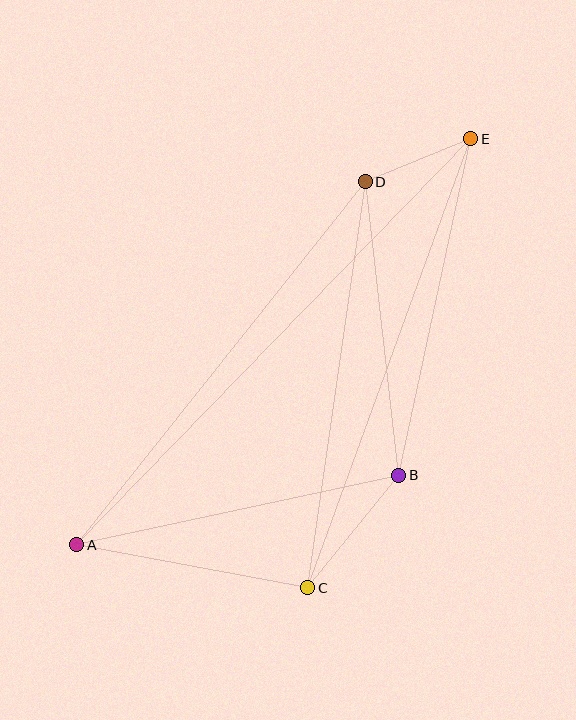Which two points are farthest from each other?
Points A and E are farthest from each other.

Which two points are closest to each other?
Points D and E are closest to each other.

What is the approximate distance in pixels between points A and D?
The distance between A and D is approximately 464 pixels.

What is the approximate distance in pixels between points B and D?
The distance between B and D is approximately 295 pixels.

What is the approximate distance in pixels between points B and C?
The distance between B and C is approximately 144 pixels.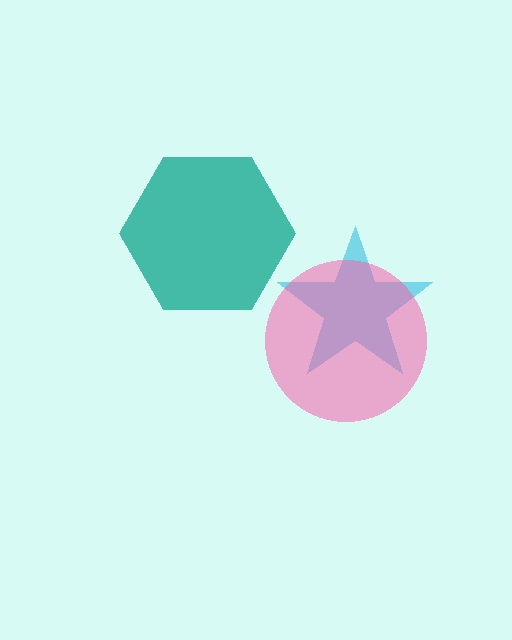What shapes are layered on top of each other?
The layered shapes are: a cyan star, a pink circle, a teal hexagon.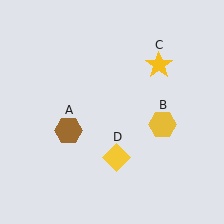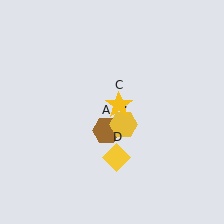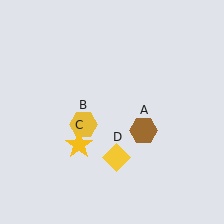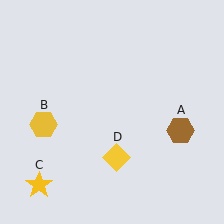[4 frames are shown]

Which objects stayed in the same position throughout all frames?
Yellow diamond (object D) remained stationary.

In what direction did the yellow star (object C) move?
The yellow star (object C) moved down and to the left.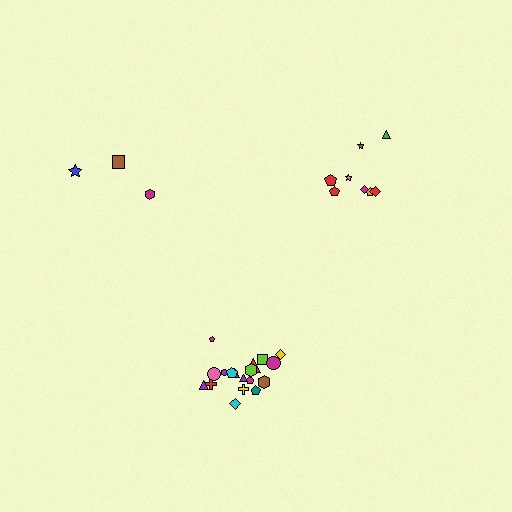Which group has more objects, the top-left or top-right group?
The top-right group.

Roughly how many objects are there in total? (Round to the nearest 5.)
Roughly 30 objects in total.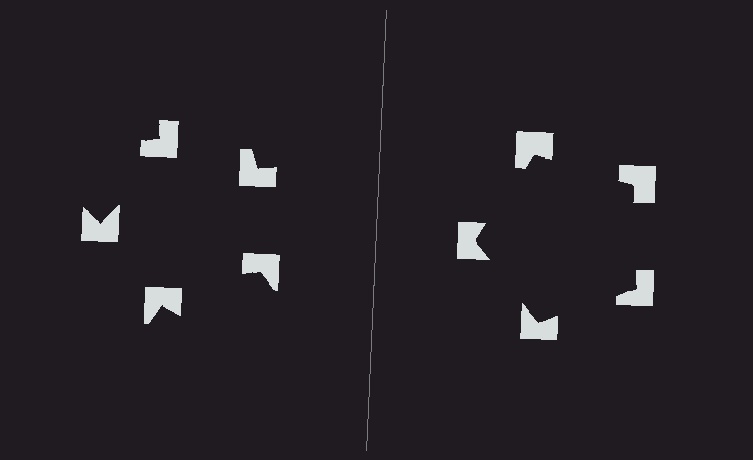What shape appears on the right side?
An illusory pentagon.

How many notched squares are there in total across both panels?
10 — 5 on each side.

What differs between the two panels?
The notched squares are positioned identically on both sides; only the wedge orientations differ. On the right they align to a pentagon; on the left they are misaligned.